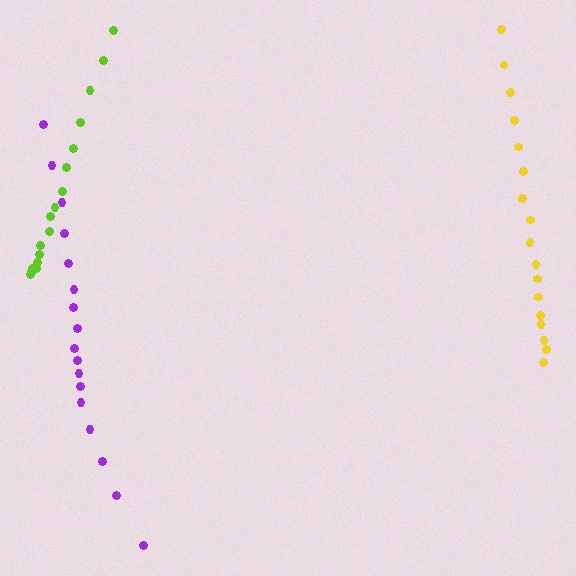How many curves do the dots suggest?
There are 3 distinct paths.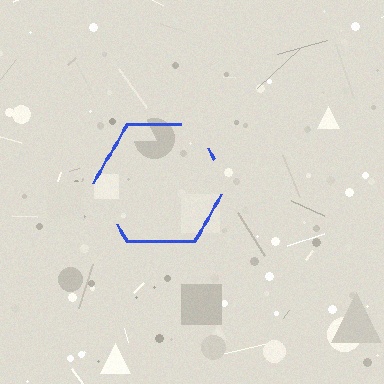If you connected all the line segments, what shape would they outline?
They would outline a hexagon.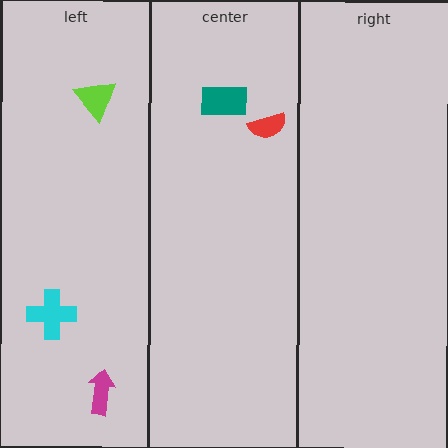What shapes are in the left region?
The magenta arrow, the cyan cross, the lime triangle.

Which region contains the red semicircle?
The center region.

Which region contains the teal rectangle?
The center region.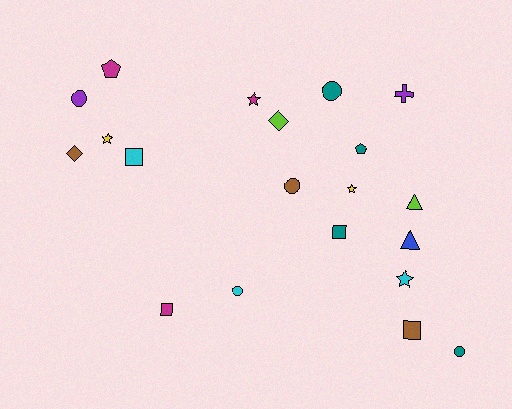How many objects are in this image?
There are 20 objects.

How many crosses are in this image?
There is 1 cross.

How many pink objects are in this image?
There are no pink objects.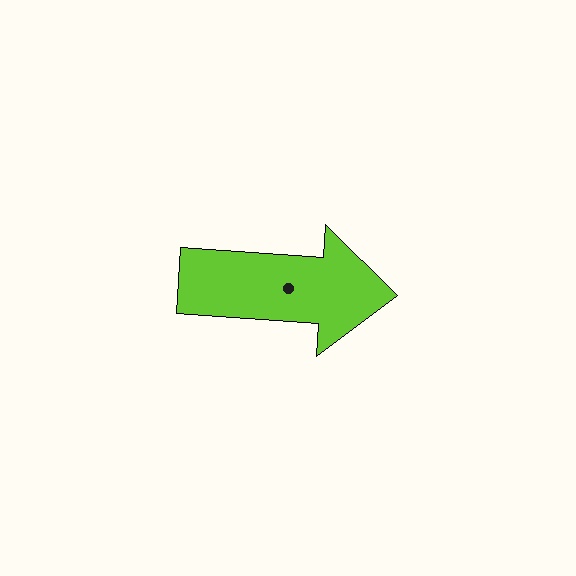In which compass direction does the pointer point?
East.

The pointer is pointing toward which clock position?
Roughly 3 o'clock.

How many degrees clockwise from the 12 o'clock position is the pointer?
Approximately 94 degrees.